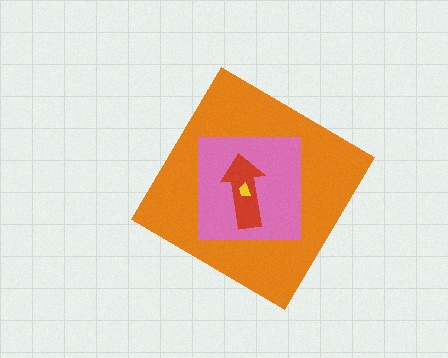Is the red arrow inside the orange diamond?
Yes.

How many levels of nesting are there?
4.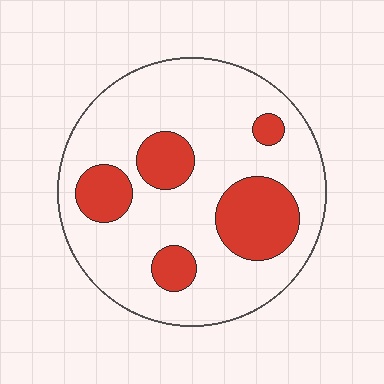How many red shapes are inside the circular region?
5.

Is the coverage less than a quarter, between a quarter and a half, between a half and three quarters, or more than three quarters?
Less than a quarter.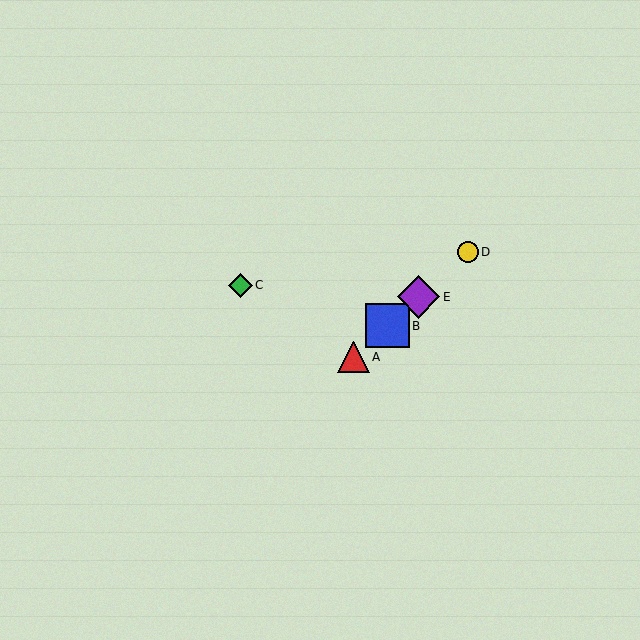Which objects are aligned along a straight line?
Objects A, B, D, E are aligned along a straight line.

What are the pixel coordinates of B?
Object B is at (387, 326).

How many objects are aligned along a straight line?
4 objects (A, B, D, E) are aligned along a straight line.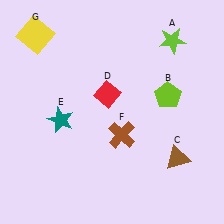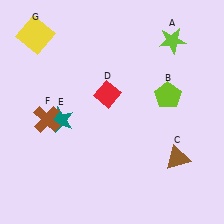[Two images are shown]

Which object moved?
The brown cross (F) moved left.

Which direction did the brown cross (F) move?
The brown cross (F) moved left.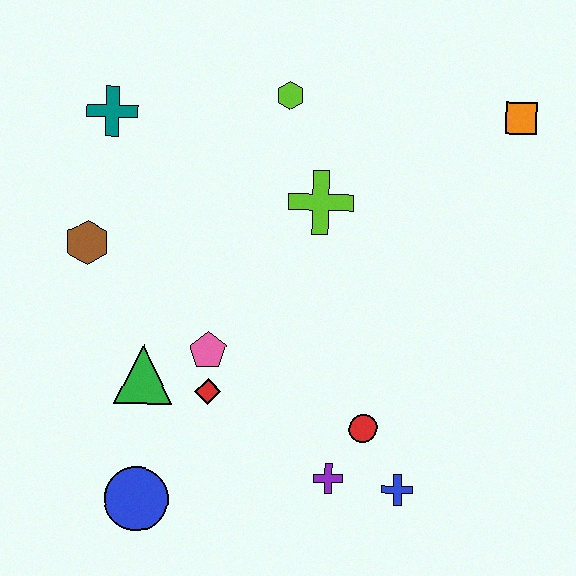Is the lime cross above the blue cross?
Yes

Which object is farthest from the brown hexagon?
The orange square is farthest from the brown hexagon.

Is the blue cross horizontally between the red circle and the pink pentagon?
No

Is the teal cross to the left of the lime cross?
Yes